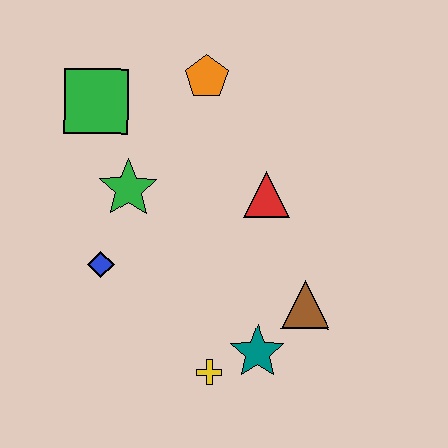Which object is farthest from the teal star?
The green square is farthest from the teal star.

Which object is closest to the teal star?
The yellow cross is closest to the teal star.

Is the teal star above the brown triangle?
No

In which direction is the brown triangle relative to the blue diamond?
The brown triangle is to the right of the blue diamond.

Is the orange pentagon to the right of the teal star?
No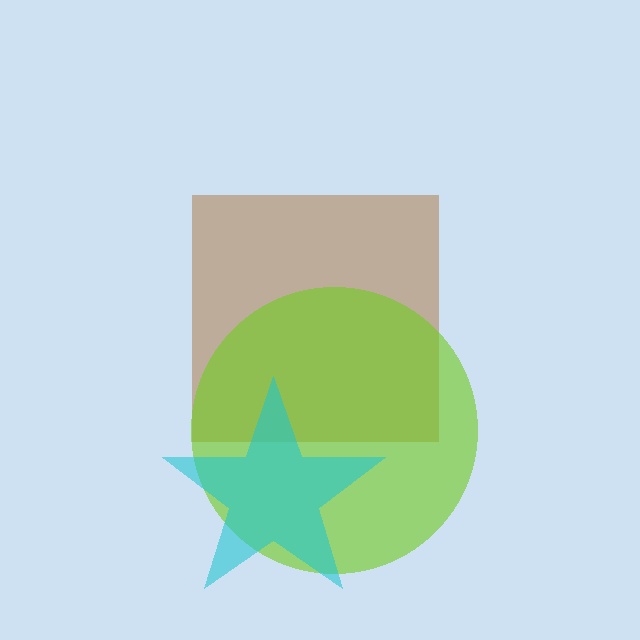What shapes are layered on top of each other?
The layered shapes are: a brown square, a lime circle, a cyan star.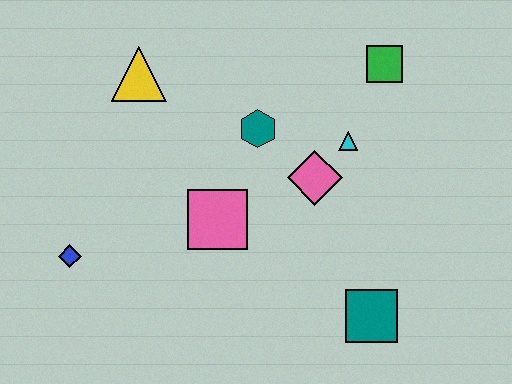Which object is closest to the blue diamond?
The pink square is closest to the blue diamond.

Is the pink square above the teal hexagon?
No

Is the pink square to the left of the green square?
Yes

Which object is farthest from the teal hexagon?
The blue diamond is farthest from the teal hexagon.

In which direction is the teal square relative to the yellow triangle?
The teal square is below the yellow triangle.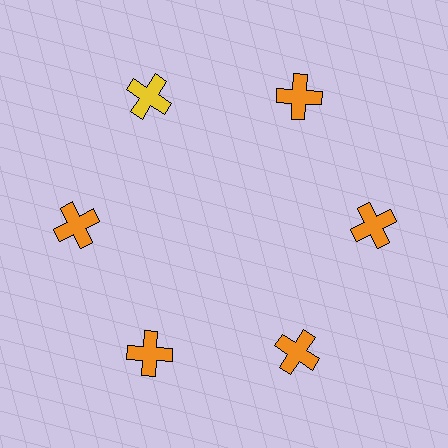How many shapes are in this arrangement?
There are 6 shapes arranged in a ring pattern.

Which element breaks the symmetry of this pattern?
The yellow cross at roughly the 11 o'clock position breaks the symmetry. All other shapes are orange crosses.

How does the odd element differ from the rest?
It has a different color: yellow instead of orange.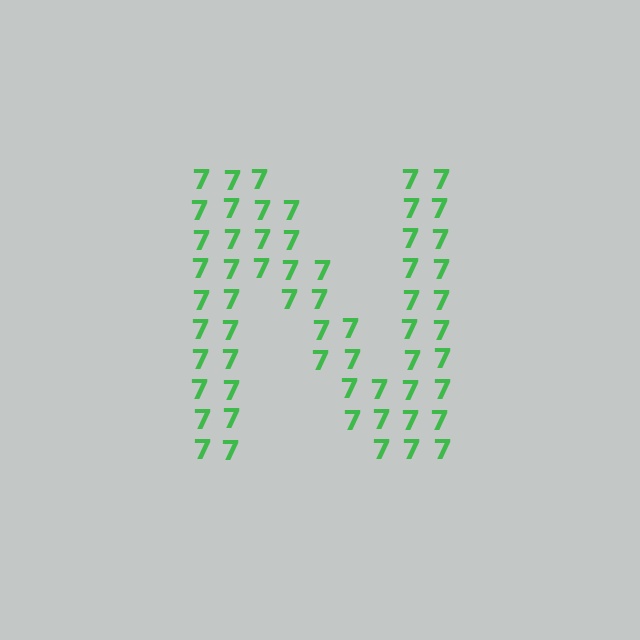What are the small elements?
The small elements are digit 7's.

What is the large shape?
The large shape is the letter N.